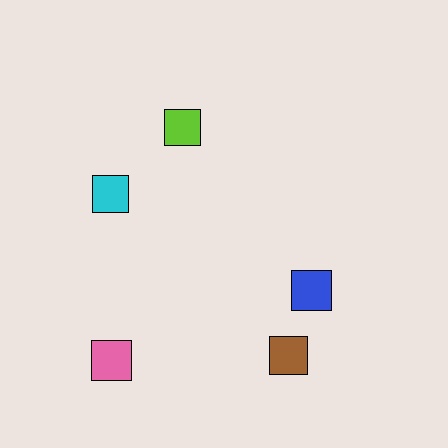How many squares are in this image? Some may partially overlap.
There are 5 squares.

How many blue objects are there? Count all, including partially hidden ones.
There is 1 blue object.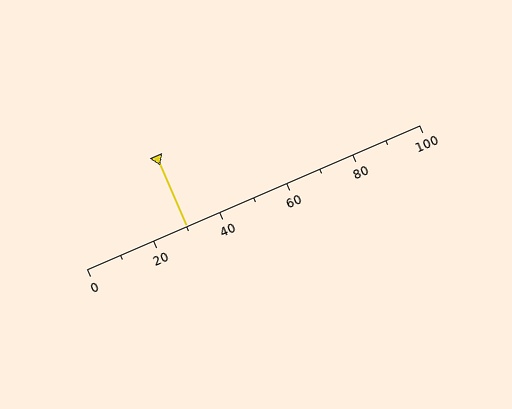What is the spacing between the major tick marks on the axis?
The major ticks are spaced 20 apart.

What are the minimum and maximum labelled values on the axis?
The axis runs from 0 to 100.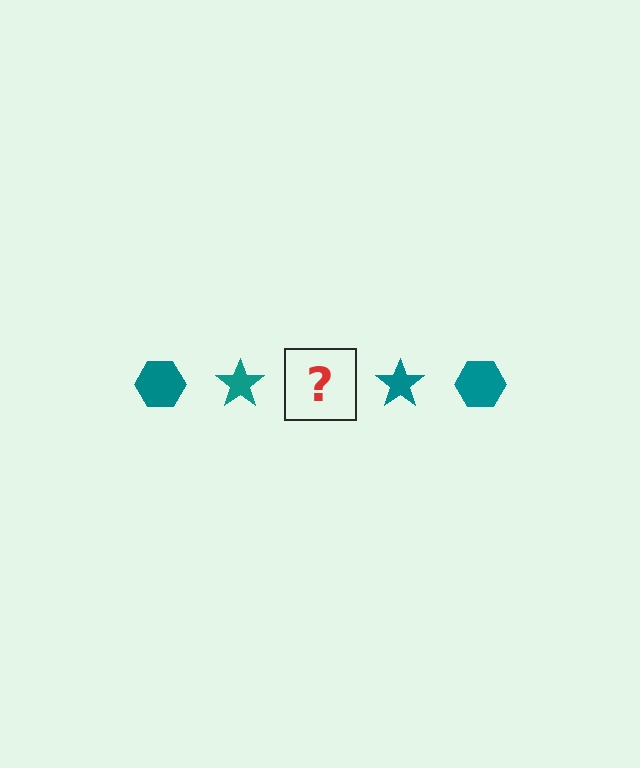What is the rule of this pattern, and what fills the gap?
The rule is that the pattern cycles through hexagon, star shapes in teal. The gap should be filled with a teal hexagon.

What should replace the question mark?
The question mark should be replaced with a teal hexagon.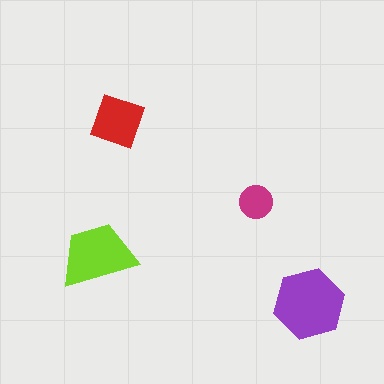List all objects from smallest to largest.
The magenta circle, the red diamond, the lime trapezoid, the purple hexagon.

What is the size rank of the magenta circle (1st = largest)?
4th.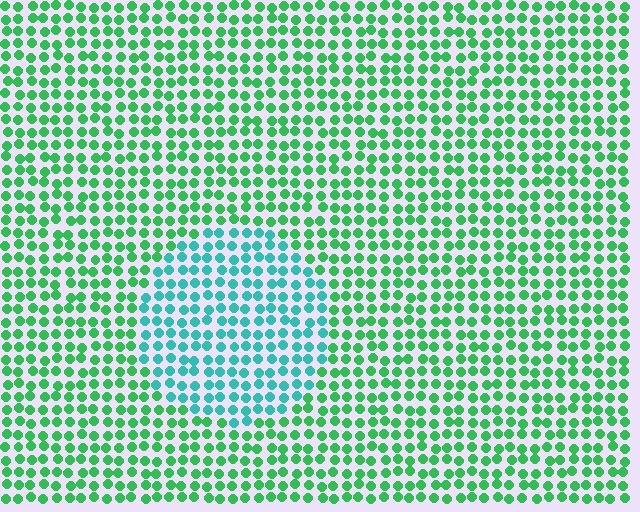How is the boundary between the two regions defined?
The boundary is defined purely by a slight shift in hue (about 40 degrees). Spacing, size, and orientation are identical on both sides.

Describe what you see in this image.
The image is filled with small green elements in a uniform arrangement. A circle-shaped region is visible where the elements are tinted to a slightly different hue, forming a subtle color boundary.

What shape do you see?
I see a circle.